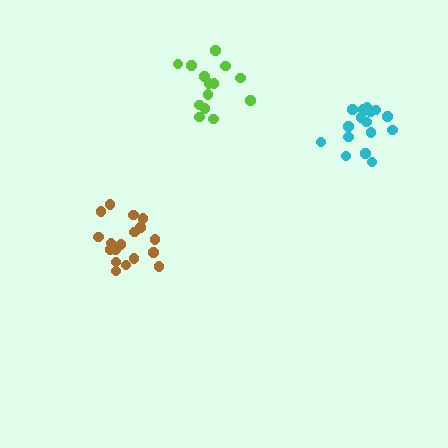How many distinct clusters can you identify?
There are 3 distinct clusters.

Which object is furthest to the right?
The cyan cluster is rightmost.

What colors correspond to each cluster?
The clusters are colored: cyan, lime, brown.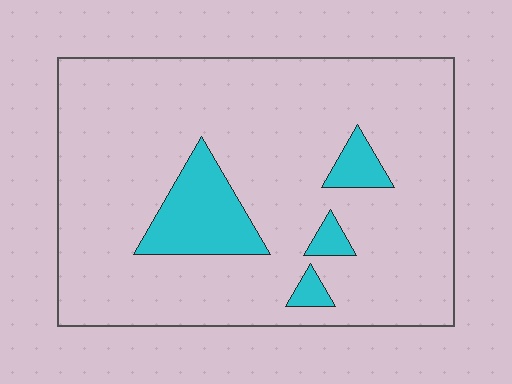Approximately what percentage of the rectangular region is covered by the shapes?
Approximately 10%.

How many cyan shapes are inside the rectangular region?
4.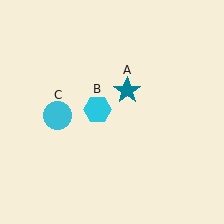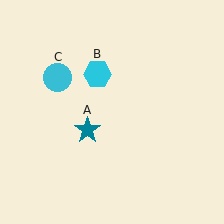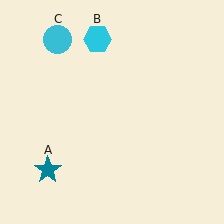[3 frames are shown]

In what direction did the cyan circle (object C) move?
The cyan circle (object C) moved up.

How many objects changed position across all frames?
3 objects changed position: teal star (object A), cyan hexagon (object B), cyan circle (object C).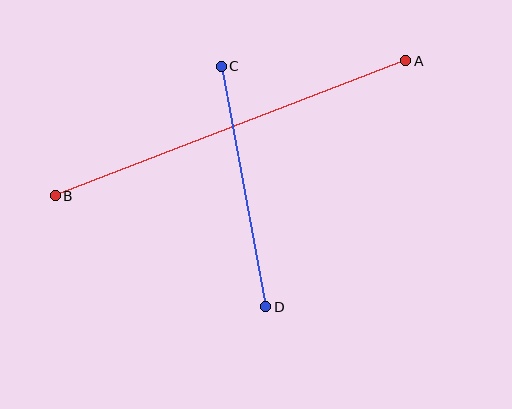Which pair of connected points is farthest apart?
Points A and B are farthest apart.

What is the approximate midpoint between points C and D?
The midpoint is at approximately (243, 186) pixels.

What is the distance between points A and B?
The distance is approximately 376 pixels.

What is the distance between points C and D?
The distance is approximately 245 pixels.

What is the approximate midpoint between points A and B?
The midpoint is at approximately (230, 128) pixels.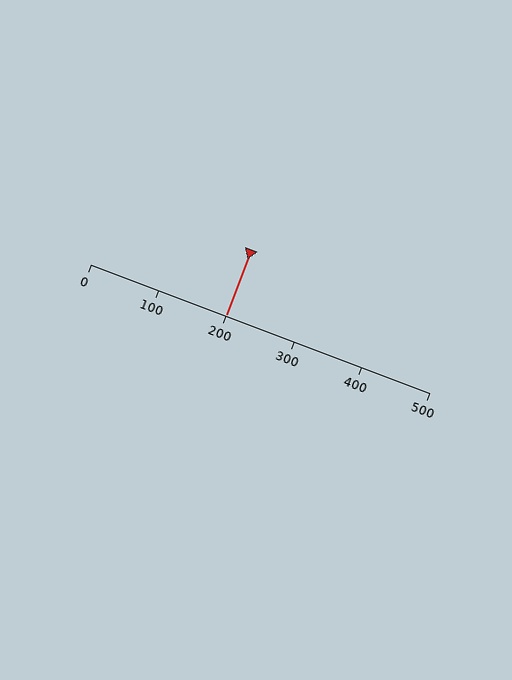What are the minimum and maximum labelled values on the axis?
The axis runs from 0 to 500.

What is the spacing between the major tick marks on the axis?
The major ticks are spaced 100 apart.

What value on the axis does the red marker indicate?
The marker indicates approximately 200.